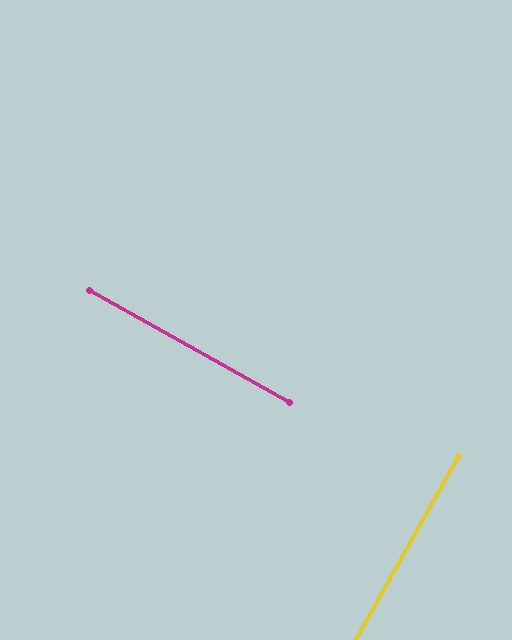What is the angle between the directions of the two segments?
Approximately 90 degrees.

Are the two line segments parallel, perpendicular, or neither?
Perpendicular — they meet at approximately 90°.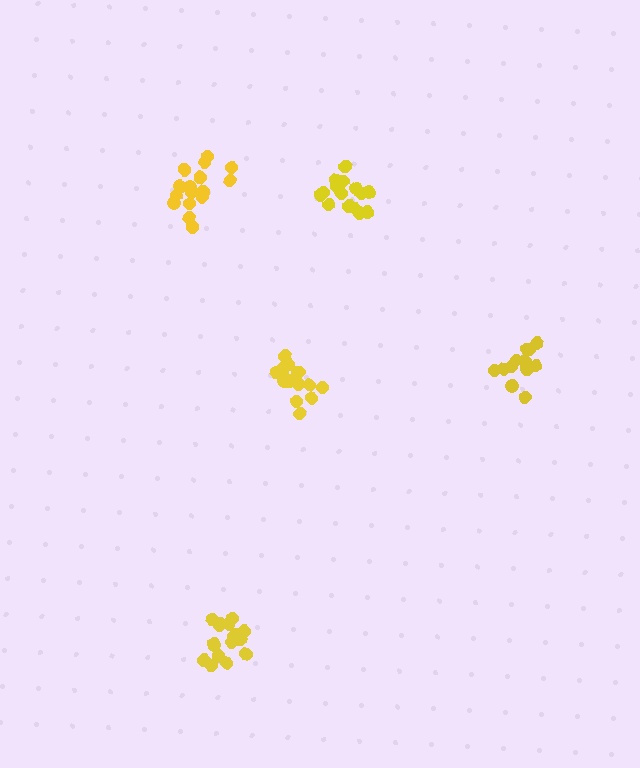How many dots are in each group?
Group 1: 17 dots, Group 2: 15 dots, Group 3: 12 dots, Group 4: 16 dots, Group 5: 16 dots (76 total).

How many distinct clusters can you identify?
There are 5 distinct clusters.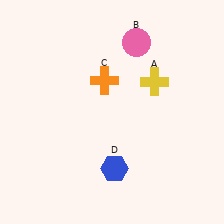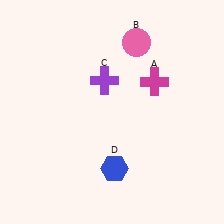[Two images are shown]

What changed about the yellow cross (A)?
In Image 1, A is yellow. In Image 2, it changed to magenta.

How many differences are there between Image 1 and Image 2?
There are 2 differences between the two images.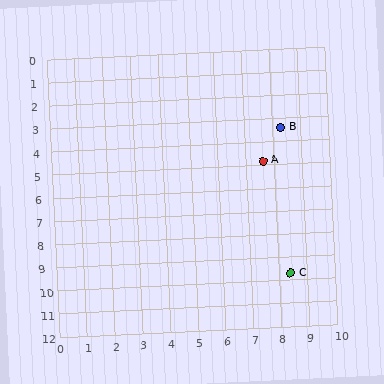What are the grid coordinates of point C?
Point C is at approximately (8.4, 9.7).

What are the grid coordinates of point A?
Point A is at approximately (7.6, 4.8).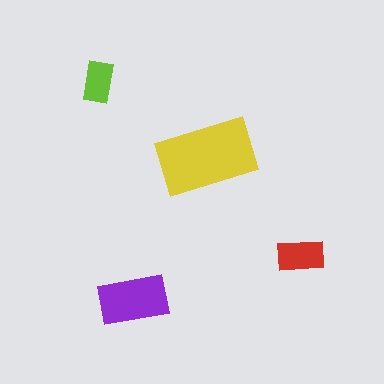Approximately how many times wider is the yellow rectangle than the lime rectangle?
About 2.5 times wider.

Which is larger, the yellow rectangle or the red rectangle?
The yellow one.